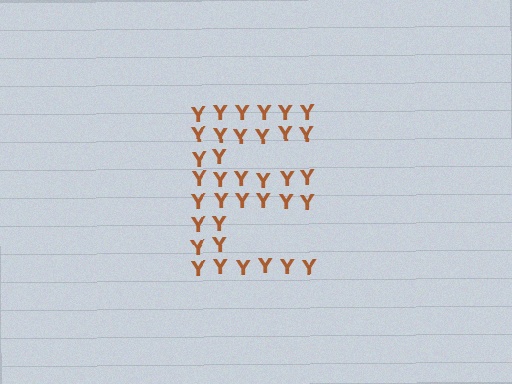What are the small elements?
The small elements are letter Y's.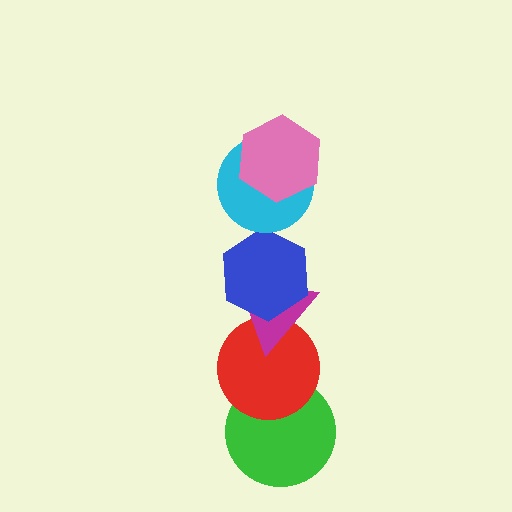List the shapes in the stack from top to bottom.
From top to bottom: the pink hexagon, the cyan circle, the blue hexagon, the magenta triangle, the red circle, the green circle.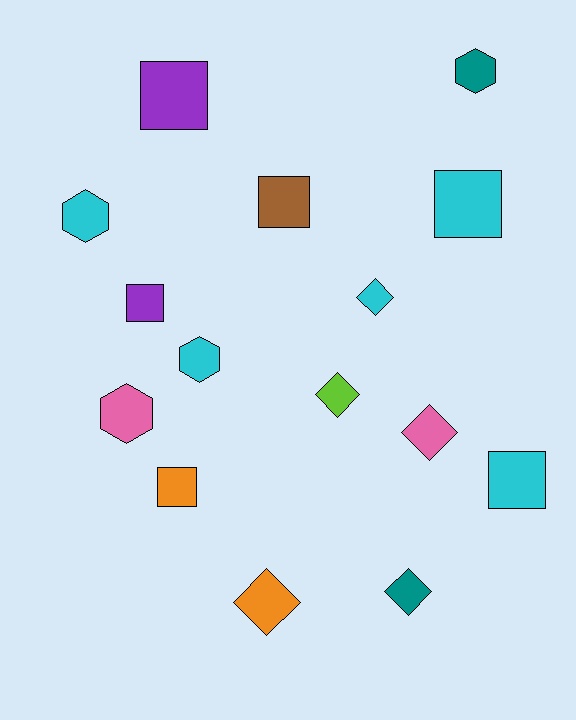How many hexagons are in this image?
There are 4 hexagons.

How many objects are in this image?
There are 15 objects.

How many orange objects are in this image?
There are 2 orange objects.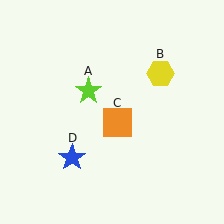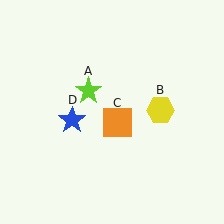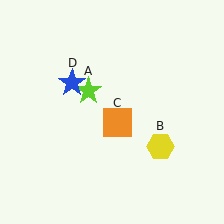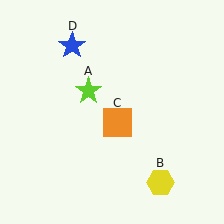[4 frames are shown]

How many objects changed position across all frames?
2 objects changed position: yellow hexagon (object B), blue star (object D).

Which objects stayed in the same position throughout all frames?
Lime star (object A) and orange square (object C) remained stationary.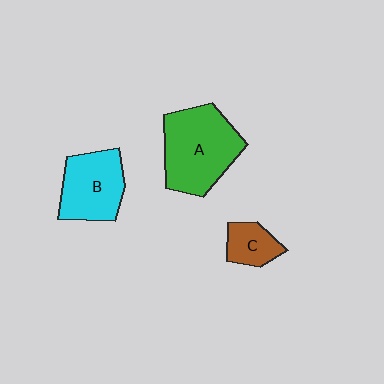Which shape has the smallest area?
Shape C (brown).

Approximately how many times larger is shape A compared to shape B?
Approximately 1.4 times.